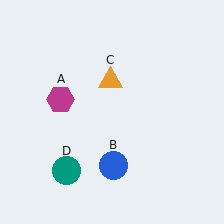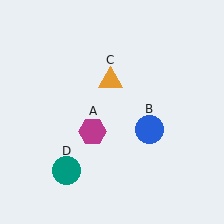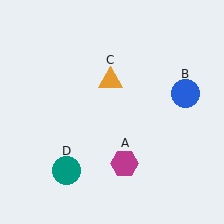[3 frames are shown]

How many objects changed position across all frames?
2 objects changed position: magenta hexagon (object A), blue circle (object B).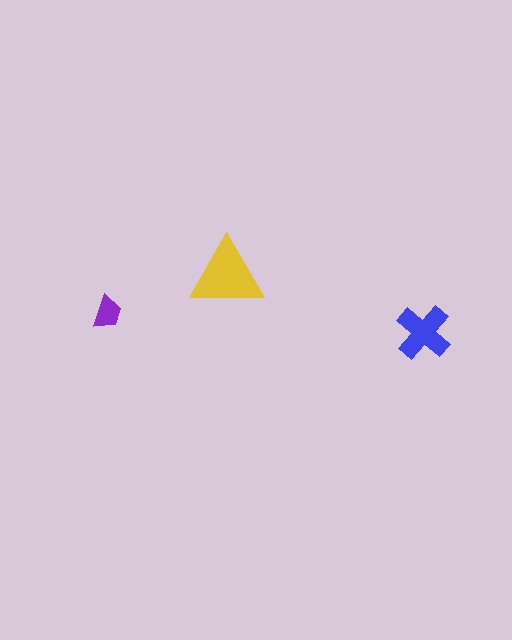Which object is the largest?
The yellow triangle.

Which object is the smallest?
The purple trapezoid.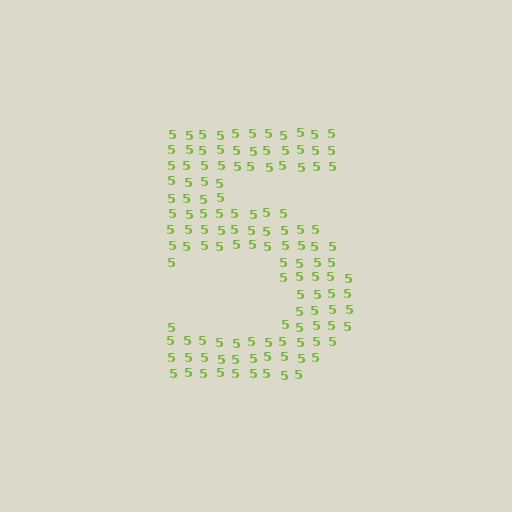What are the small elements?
The small elements are digit 5's.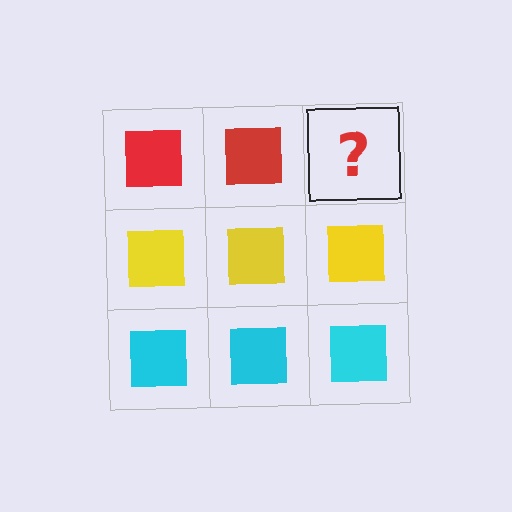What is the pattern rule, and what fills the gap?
The rule is that each row has a consistent color. The gap should be filled with a red square.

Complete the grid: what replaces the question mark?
The question mark should be replaced with a red square.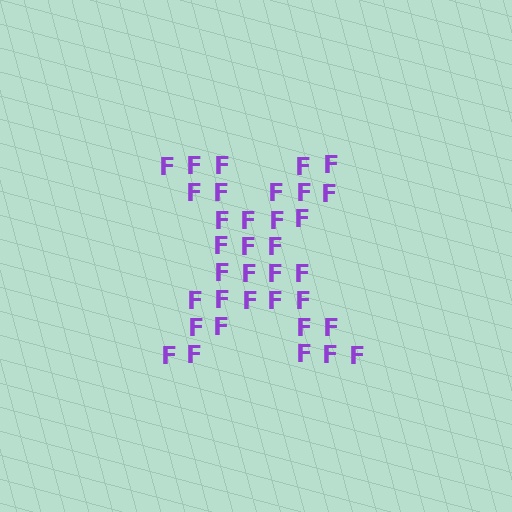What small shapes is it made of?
It is made of small letter F's.